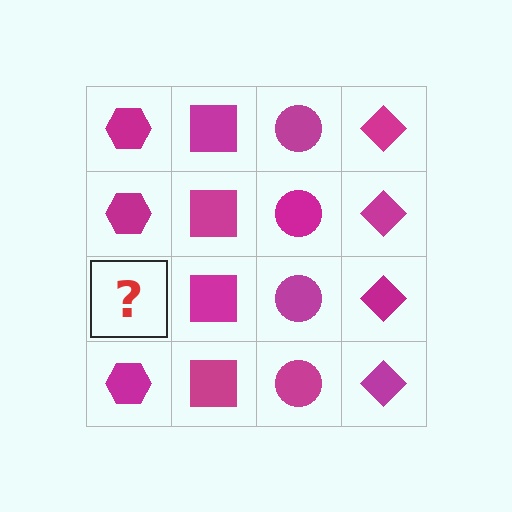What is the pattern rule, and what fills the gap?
The rule is that each column has a consistent shape. The gap should be filled with a magenta hexagon.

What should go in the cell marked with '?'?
The missing cell should contain a magenta hexagon.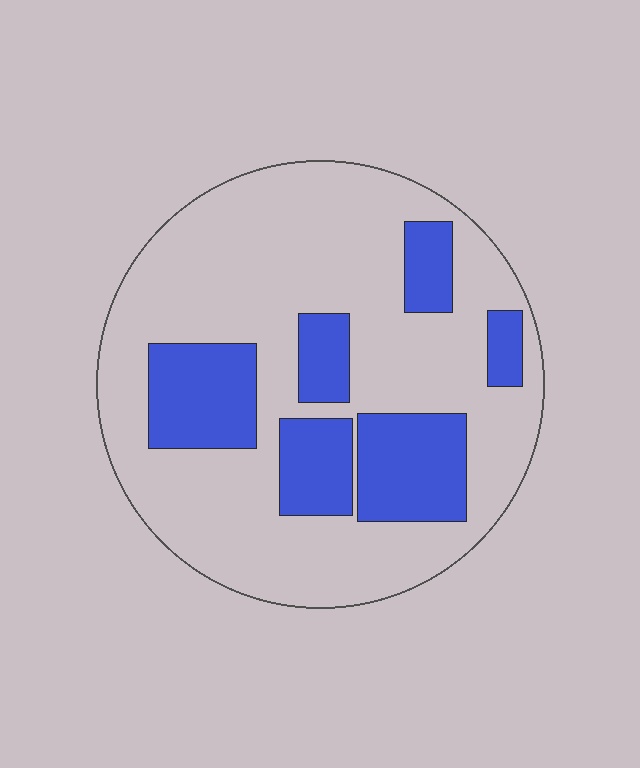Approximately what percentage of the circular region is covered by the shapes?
Approximately 25%.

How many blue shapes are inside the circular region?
6.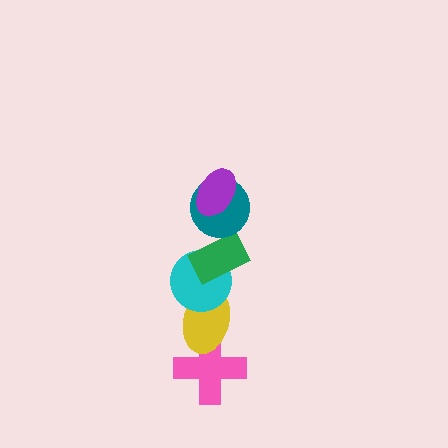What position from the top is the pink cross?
The pink cross is 6th from the top.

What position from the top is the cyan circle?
The cyan circle is 4th from the top.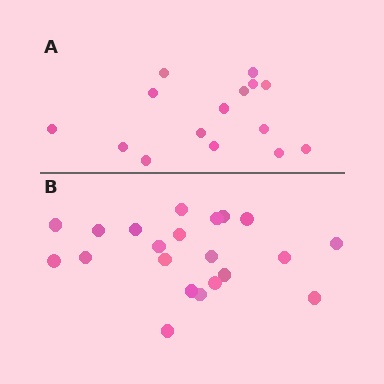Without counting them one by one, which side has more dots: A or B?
Region B (the bottom region) has more dots.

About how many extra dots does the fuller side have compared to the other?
Region B has about 6 more dots than region A.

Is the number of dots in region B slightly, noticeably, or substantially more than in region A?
Region B has noticeably more, but not dramatically so. The ratio is roughly 1.4 to 1.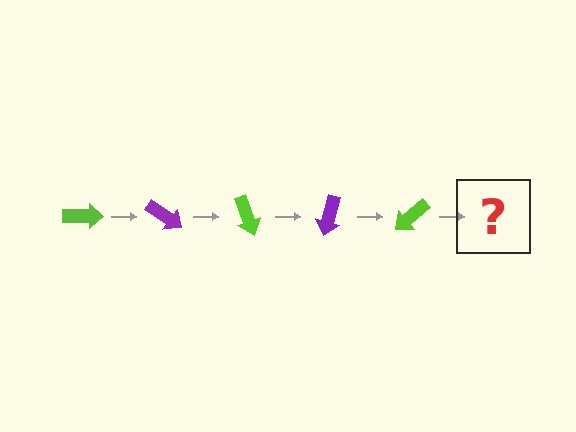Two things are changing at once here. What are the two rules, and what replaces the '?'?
The two rules are that it rotates 35 degrees each step and the color cycles through lime and purple. The '?' should be a purple arrow, rotated 175 degrees from the start.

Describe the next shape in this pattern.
It should be a purple arrow, rotated 175 degrees from the start.